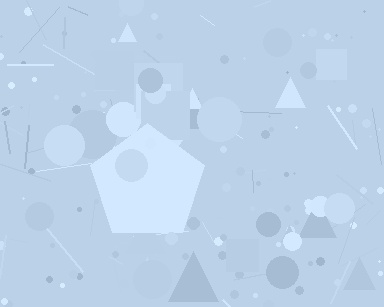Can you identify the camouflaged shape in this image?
The camouflaged shape is a pentagon.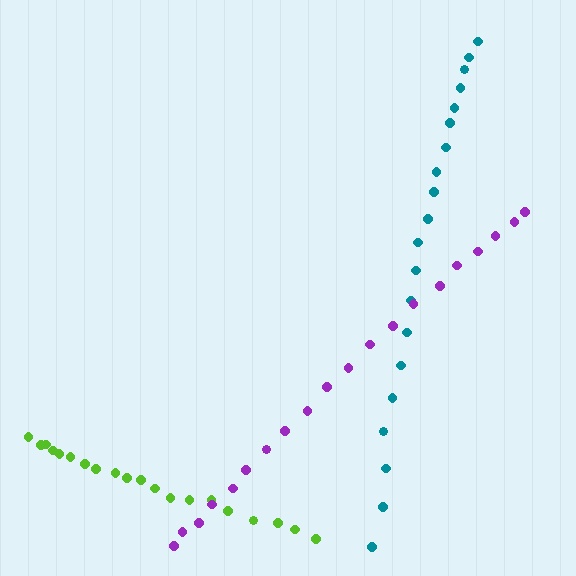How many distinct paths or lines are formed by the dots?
There are 3 distinct paths.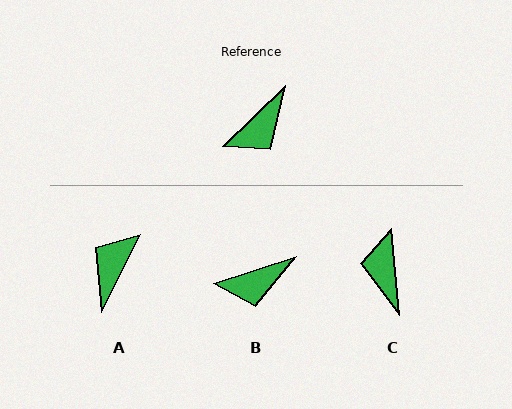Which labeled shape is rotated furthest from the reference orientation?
A, about 161 degrees away.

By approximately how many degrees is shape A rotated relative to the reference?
Approximately 161 degrees clockwise.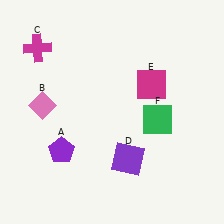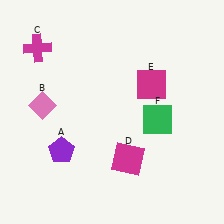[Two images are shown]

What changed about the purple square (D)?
In Image 1, D is purple. In Image 2, it changed to magenta.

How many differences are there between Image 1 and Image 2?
There is 1 difference between the two images.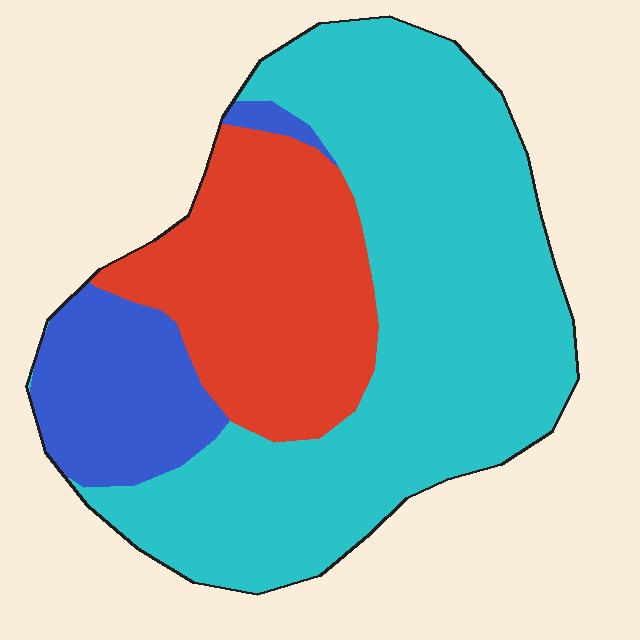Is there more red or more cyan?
Cyan.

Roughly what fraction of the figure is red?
Red takes up between a sixth and a third of the figure.